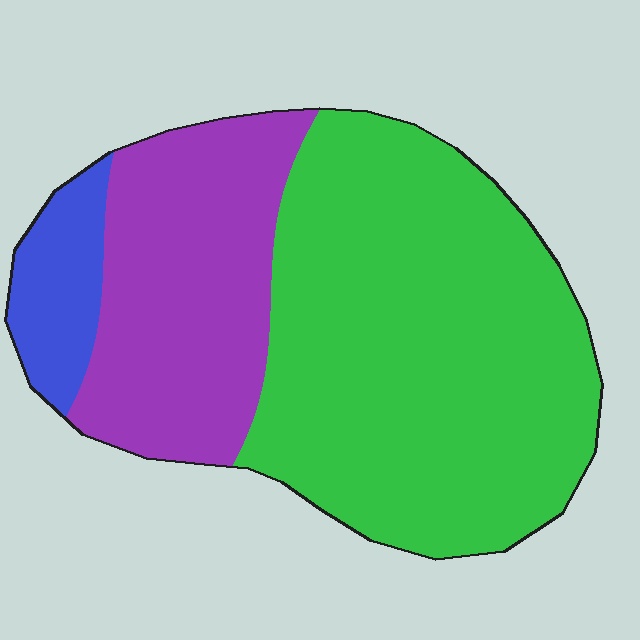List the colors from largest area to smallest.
From largest to smallest: green, purple, blue.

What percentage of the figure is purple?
Purple covers about 30% of the figure.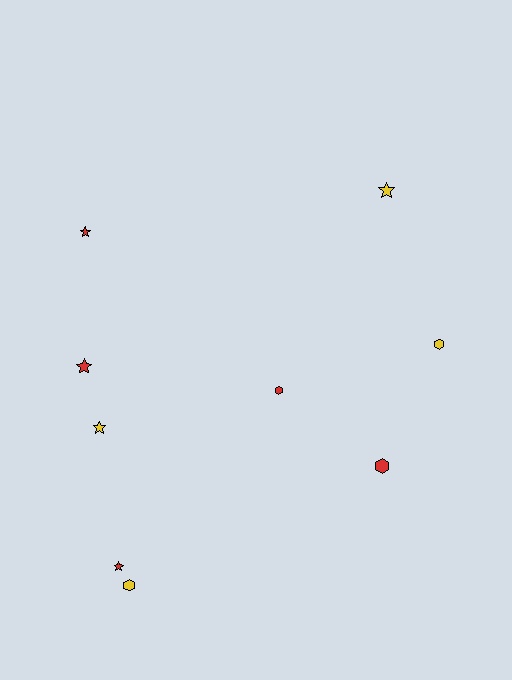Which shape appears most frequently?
Star, with 5 objects.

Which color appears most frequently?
Red, with 5 objects.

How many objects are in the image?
There are 9 objects.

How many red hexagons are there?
There are 2 red hexagons.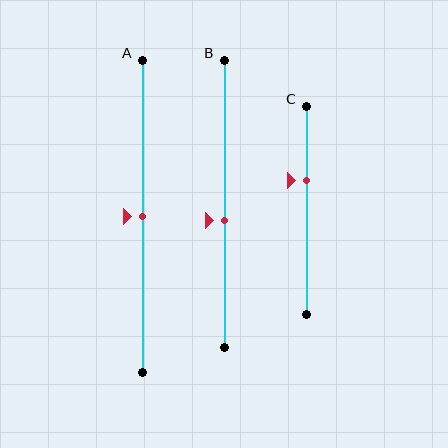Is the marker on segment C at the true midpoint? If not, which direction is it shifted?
No, the marker on segment C is shifted upward by about 14% of the segment length.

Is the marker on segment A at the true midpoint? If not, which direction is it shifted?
Yes, the marker on segment A is at the true midpoint.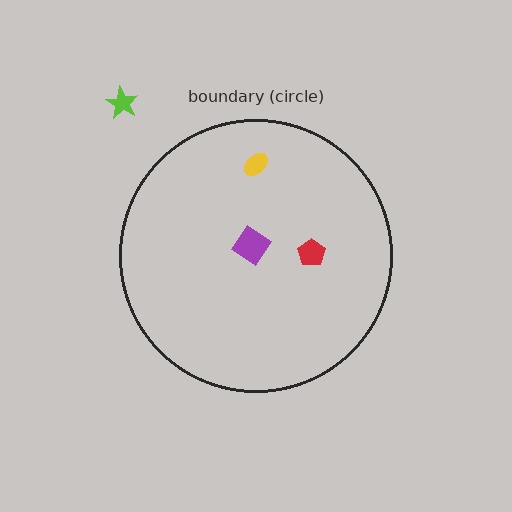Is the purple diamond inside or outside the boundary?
Inside.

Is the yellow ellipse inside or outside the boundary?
Inside.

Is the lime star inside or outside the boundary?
Outside.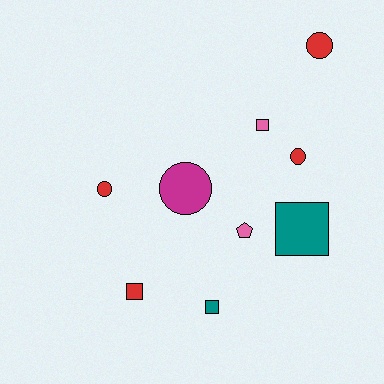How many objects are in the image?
There are 9 objects.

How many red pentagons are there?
There are no red pentagons.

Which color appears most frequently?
Red, with 4 objects.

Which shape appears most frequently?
Square, with 4 objects.